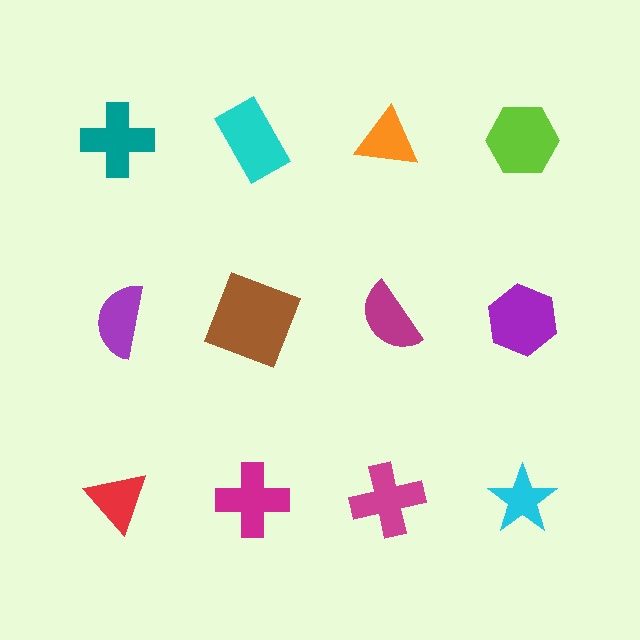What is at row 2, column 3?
A magenta semicircle.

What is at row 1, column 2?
A cyan rectangle.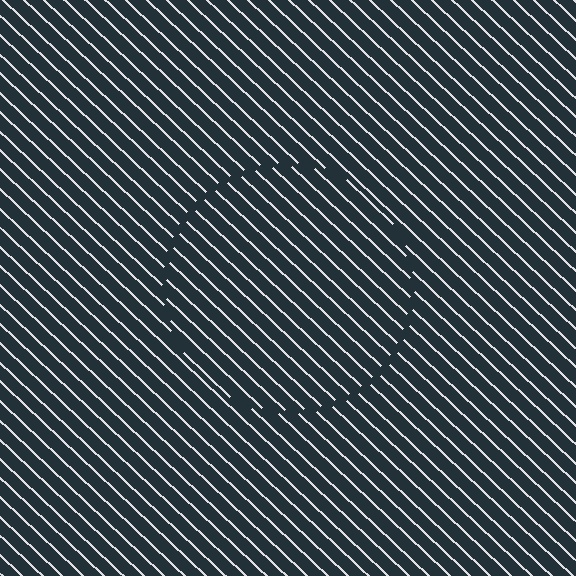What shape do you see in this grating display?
An illusory circle. The interior of the shape contains the same grating, shifted by half a period — the contour is defined by the phase discontinuity where line-ends from the inner and outer gratings abut.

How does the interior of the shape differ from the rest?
The interior of the shape contains the same grating, shifted by half a period — the contour is defined by the phase discontinuity where line-ends from the inner and outer gratings abut.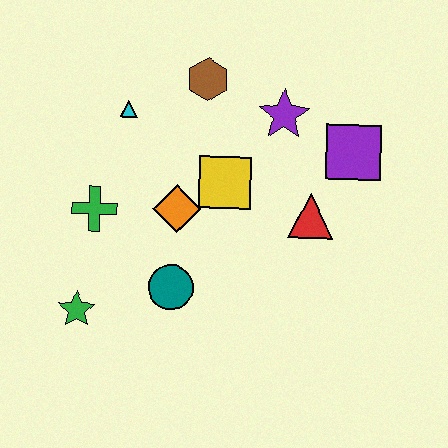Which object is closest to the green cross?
The orange diamond is closest to the green cross.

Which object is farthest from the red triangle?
The green star is farthest from the red triangle.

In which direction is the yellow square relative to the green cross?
The yellow square is to the right of the green cross.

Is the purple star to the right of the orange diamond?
Yes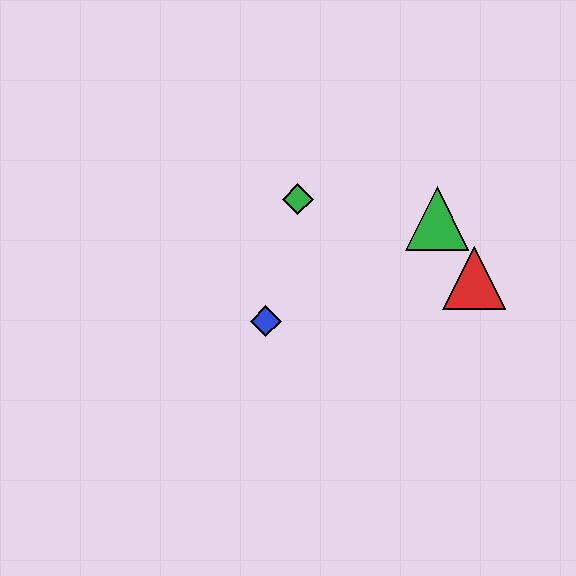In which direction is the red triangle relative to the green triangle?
The red triangle is below the green triangle.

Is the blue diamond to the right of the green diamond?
No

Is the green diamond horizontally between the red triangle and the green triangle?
No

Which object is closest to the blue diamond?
The green diamond is closest to the blue diamond.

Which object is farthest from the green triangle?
The blue diamond is farthest from the green triangle.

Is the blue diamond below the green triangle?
Yes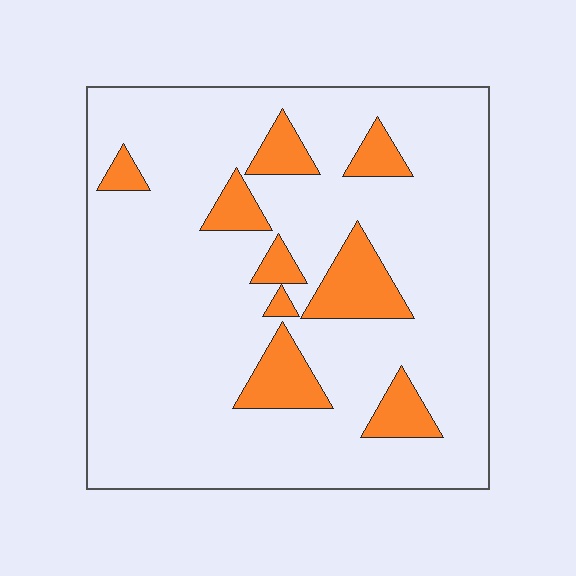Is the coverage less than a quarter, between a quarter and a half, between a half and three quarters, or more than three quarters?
Less than a quarter.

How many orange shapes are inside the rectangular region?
9.